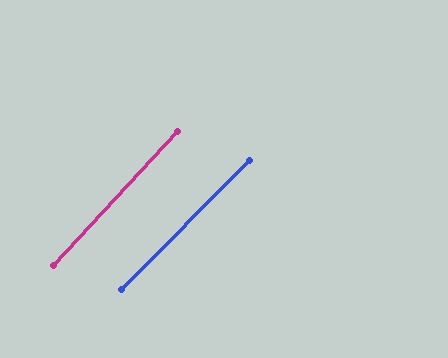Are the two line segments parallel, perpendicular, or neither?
Parallel — their directions differ by only 1.8°.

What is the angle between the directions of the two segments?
Approximately 2 degrees.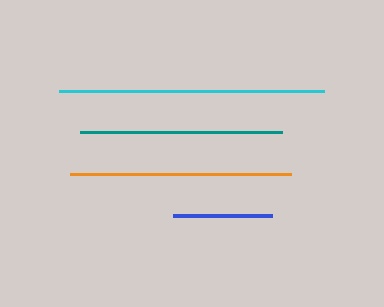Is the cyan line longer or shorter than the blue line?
The cyan line is longer than the blue line.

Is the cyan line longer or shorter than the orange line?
The cyan line is longer than the orange line.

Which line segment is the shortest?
The blue line is the shortest at approximately 100 pixels.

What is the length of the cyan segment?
The cyan segment is approximately 265 pixels long.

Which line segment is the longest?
The cyan line is the longest at approximately 265 pixels.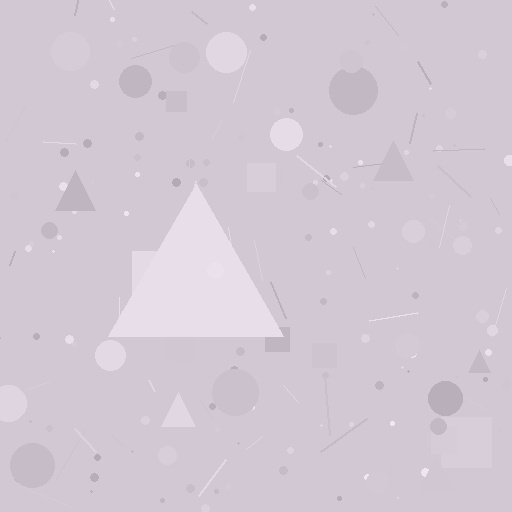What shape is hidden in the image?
A triangle is hidden in the image.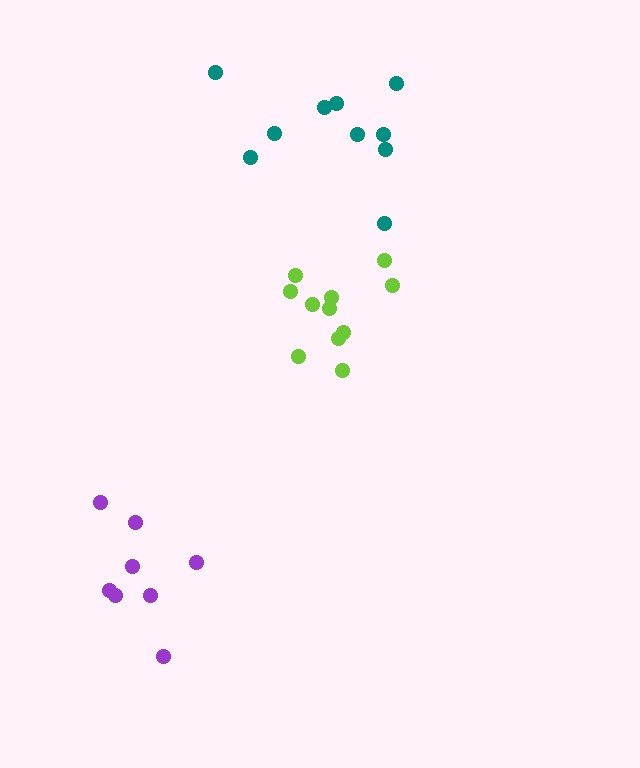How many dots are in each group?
Group 1: 11 dots, Group 2: 10 dots, Group 3: 8 dots (29 total).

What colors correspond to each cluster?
The clusters are colored: lime, teal, purple.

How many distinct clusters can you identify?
There are 3 distinct clusters.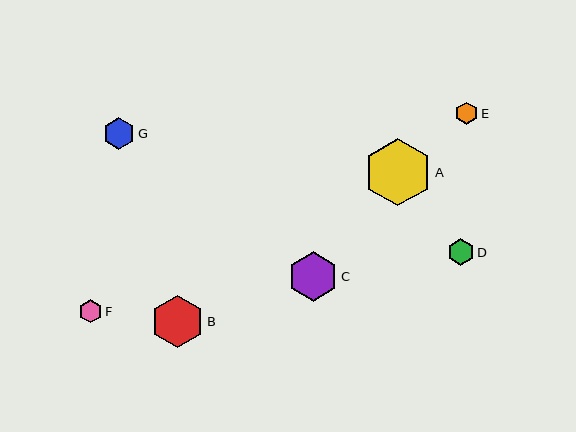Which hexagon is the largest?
Hexagon A is the largest with a size of approximately 67 pixels.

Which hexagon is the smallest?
Hexagon E is the smallest with a size of approximately 23 pixels.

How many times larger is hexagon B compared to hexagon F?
Hexagon B is approximately 2.3 times the size of hexagon F.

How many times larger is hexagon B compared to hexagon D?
Hexagon B is approximately 2.0 times the size of hexagon D.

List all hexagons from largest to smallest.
From largest to smallest: A, B, C, G, D, F, E.